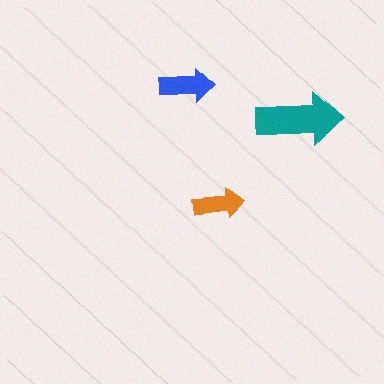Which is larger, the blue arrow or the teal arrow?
The teal one.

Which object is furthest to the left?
The blue arrow is leftmost.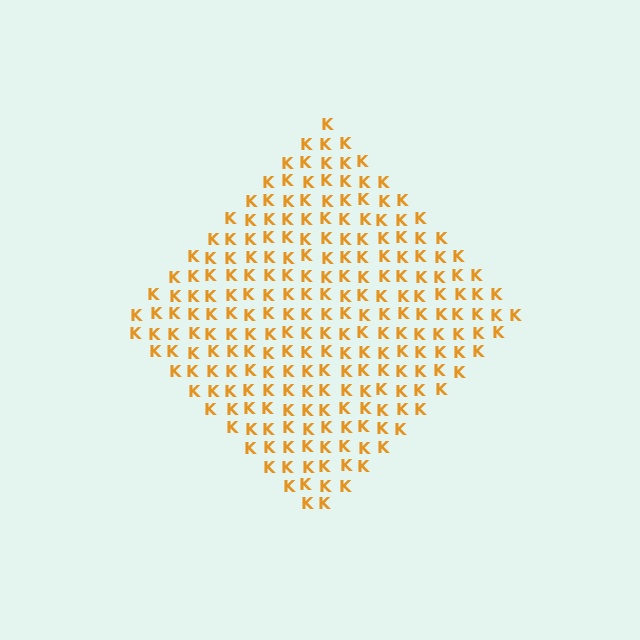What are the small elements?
The small elements are letter K's.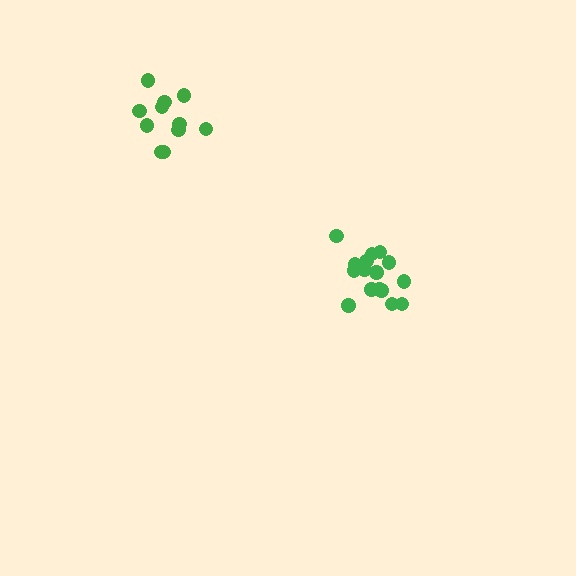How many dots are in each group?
Group 1: 16 dots, Group 2: 11 dots (27 total).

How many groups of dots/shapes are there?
There are 2 groups.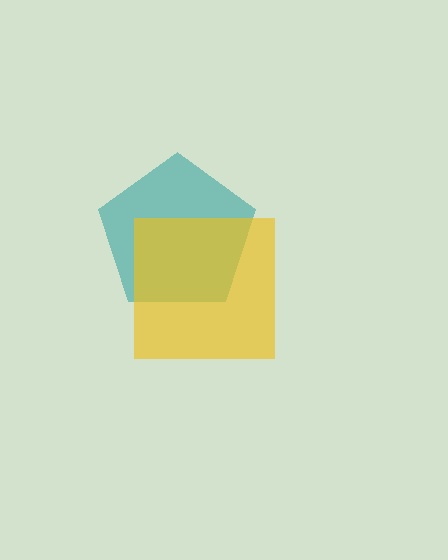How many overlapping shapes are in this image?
There are 2 overlapping shapes in the image.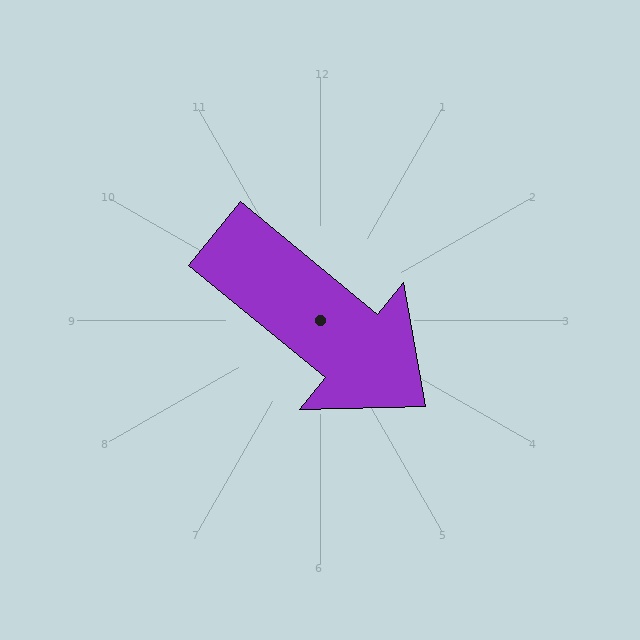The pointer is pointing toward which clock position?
Roughly 4 o'clock.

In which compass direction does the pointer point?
Southeast.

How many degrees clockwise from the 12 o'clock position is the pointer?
Approximately 129 degrees.